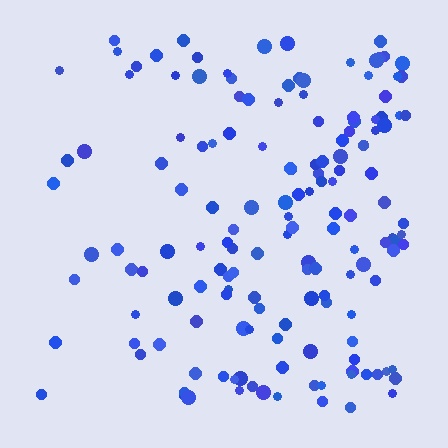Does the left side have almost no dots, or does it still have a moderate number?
Still a moderate number, just noticeably fewer than the right.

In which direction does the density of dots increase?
From left to right, with the right side densest.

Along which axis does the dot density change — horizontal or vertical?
Horizontal.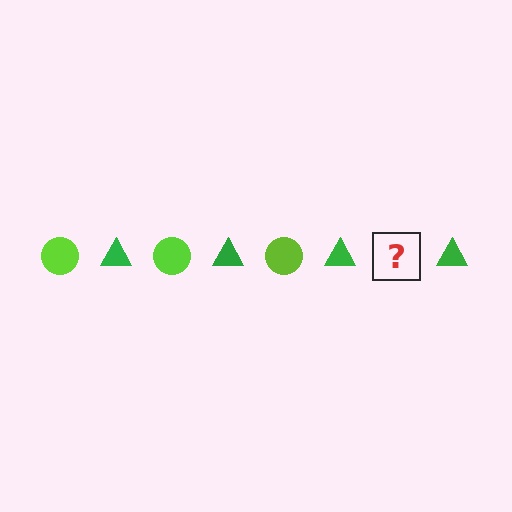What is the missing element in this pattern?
The missing element is a lime circle.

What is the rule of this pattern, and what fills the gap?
The rule is that the pattern alternates between lime circle and green triangle. The gap should be filled with a lime circle.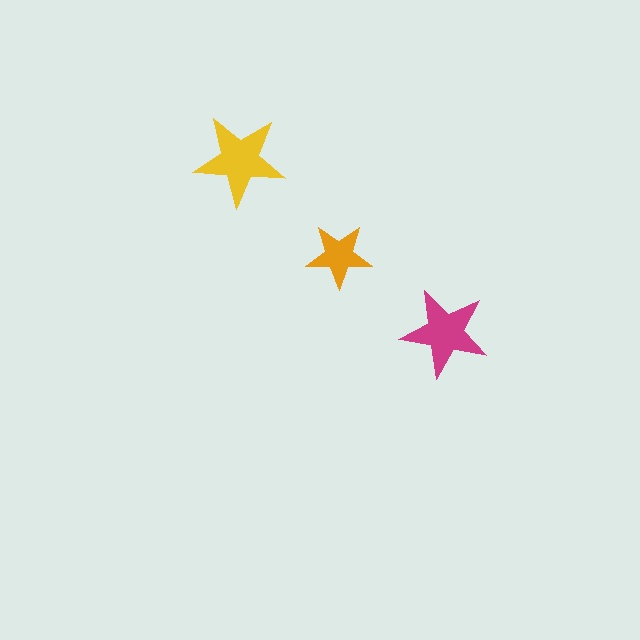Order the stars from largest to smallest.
the yellow one, the magenta one, the orange one.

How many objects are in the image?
There are 3 objects in the image.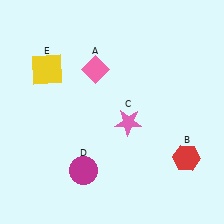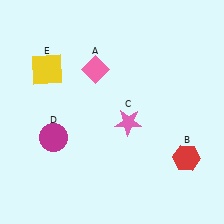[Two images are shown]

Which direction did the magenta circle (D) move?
The magenta circle (D) moved up.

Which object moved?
The magenta circle (D) moved up.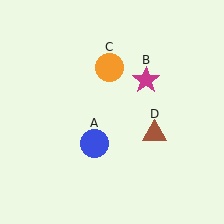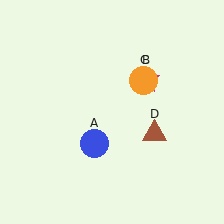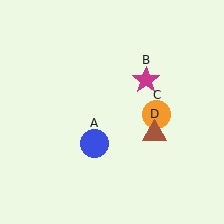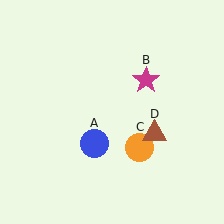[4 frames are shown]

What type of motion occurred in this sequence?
The orange circle (object C) rotated clockwise around the center of the scene.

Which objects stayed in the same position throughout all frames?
Blue circle (object A) and magenta star (object B) and brown triangle (object D) remained stationary.